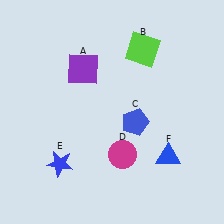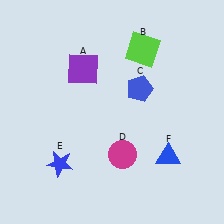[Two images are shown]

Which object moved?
The blue pentagon (C) moved up.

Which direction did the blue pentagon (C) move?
The blue pentagon (C) moved up.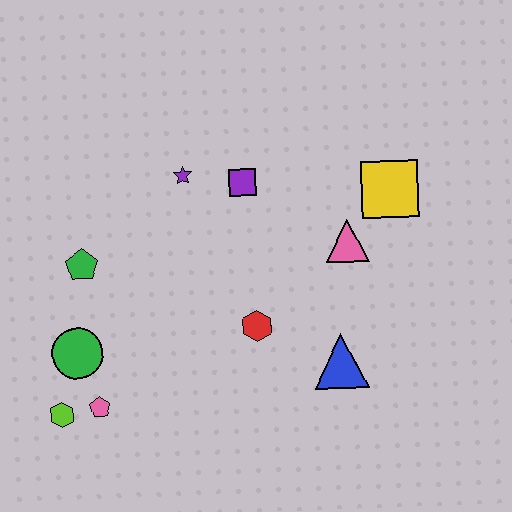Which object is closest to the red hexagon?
The blue triangle is closest to the red hexagon.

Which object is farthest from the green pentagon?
The yellow square is farthest from the green pentagon.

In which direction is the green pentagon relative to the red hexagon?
The green pentagon is to the left of the red hexagon.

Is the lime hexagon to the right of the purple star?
No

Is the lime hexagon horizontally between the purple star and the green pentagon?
No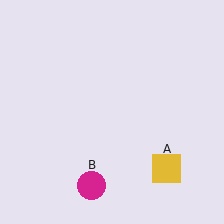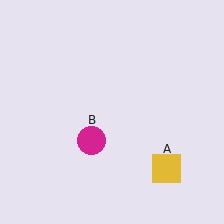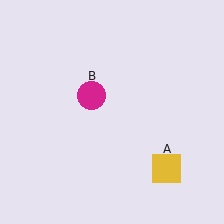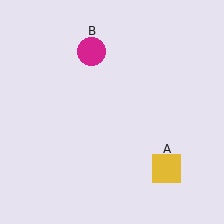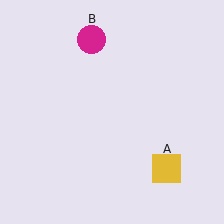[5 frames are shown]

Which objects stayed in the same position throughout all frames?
Yellow square (object A) remained stationary.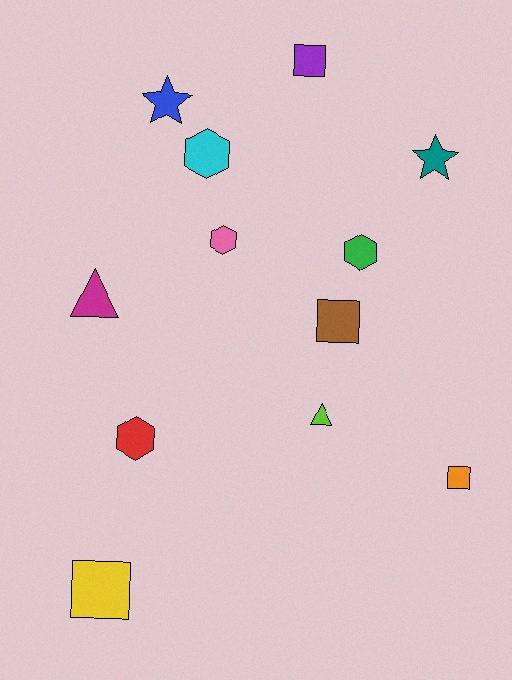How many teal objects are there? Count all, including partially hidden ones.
There is 1 teal object.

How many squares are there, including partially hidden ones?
There are 4 squares.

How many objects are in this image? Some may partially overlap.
There are 12 objects.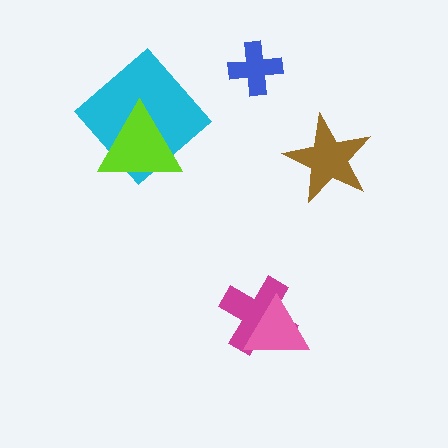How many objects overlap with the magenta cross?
1 object overlaps with the magenta cross.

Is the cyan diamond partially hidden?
Yes, it is partially covered by another shape.